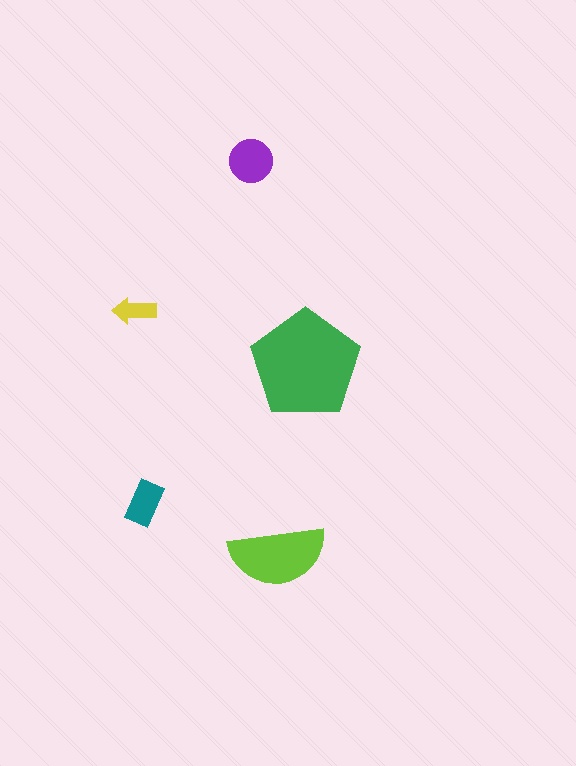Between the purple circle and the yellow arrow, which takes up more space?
The purple circle.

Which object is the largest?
The green pentagon.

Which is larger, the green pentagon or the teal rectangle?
The green pentagon.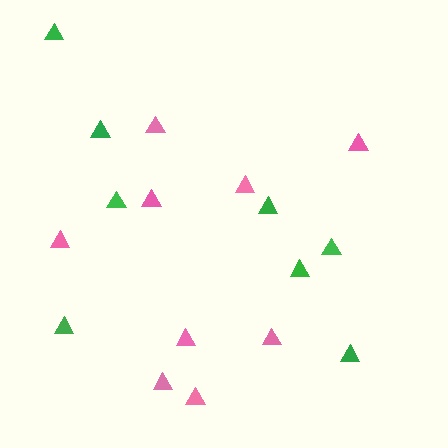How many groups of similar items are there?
There are 2 groups: one group of green triangles (8) and one group of pink triangles (9).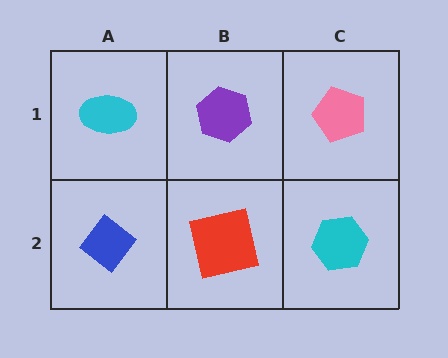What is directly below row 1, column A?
A blue diamond.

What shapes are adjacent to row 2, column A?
A cyan ellipse (row 1, column A), a red square (row 2, column B).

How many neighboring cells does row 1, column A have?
2.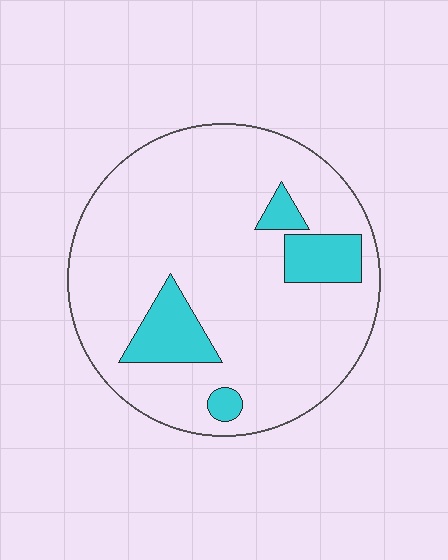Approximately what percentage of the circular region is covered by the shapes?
Approximately 15%.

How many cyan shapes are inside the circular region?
4.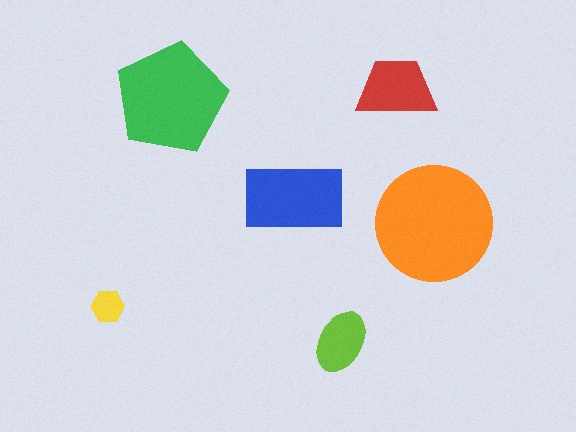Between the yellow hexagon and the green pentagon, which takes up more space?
The green pentagon.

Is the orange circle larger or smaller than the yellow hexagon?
Larger.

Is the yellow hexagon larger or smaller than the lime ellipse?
Smaller.